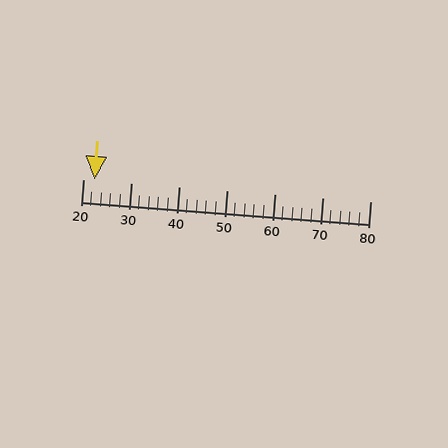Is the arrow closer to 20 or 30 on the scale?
The arrow is closer to 20.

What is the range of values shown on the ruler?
The ruler shows values from 20 to 80.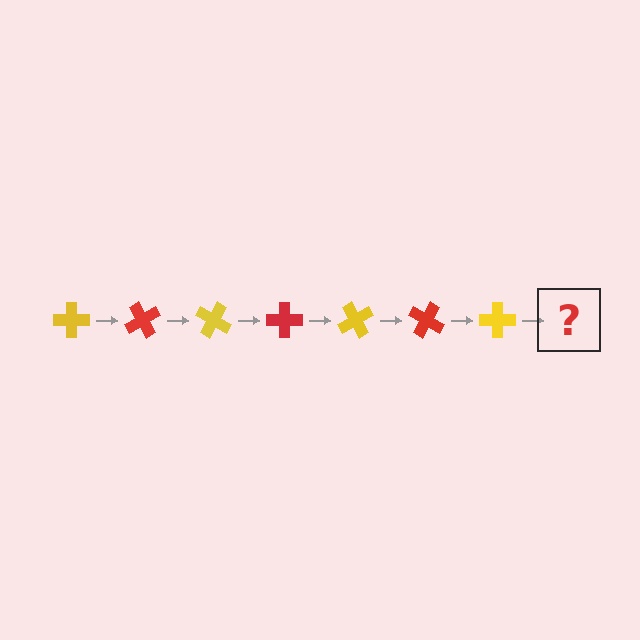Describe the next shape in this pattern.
It should be a red cross, rotated 420 degrees from the start.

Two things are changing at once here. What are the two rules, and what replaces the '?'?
The two rules are that it rotates 60 degrees each step and the color cycles through yellow and red. The '?' should be a red cross, rotated 420 degrees from the start.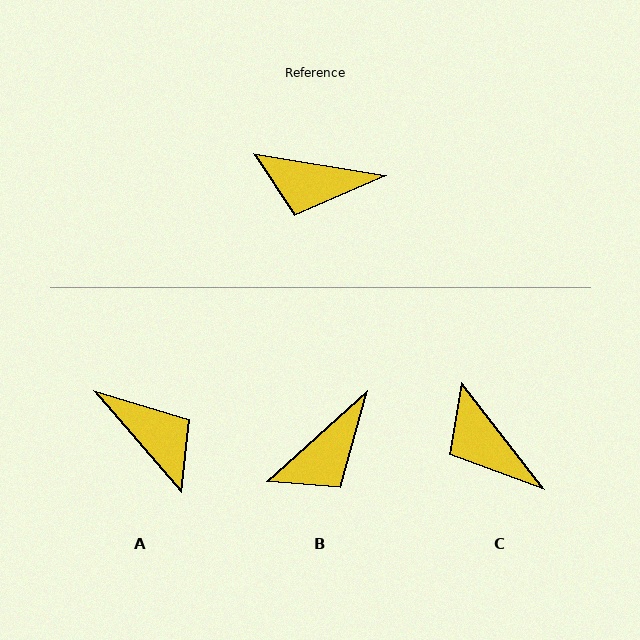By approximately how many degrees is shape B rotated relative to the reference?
Approximately 52 degrees counter-clockwise.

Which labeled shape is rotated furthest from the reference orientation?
A, about 140 degrees away.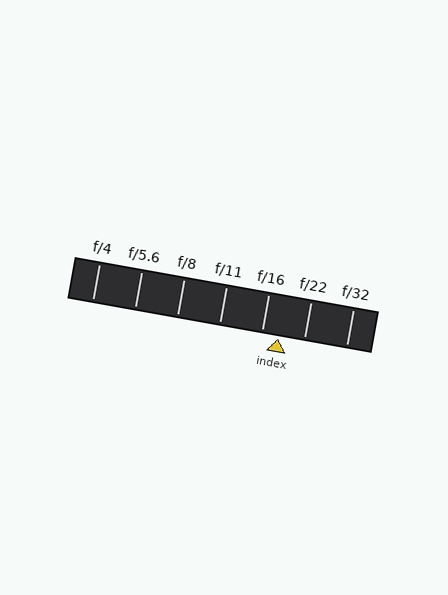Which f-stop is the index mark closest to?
The index mark is closest to f/16.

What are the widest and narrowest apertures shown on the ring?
The widest aperture shown is f/4 and the narrowest is f/32.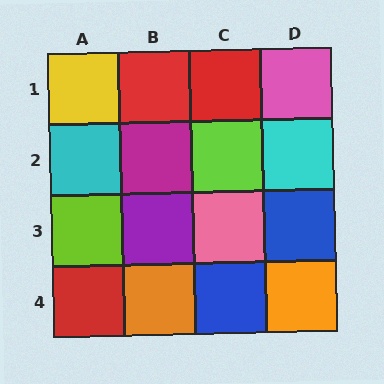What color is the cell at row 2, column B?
Magenta.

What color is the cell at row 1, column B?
Red.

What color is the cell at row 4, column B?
Orange.